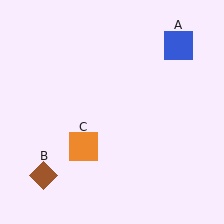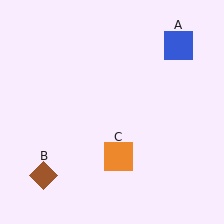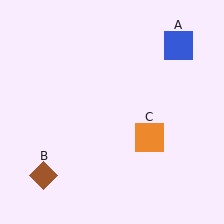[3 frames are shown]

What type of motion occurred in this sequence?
The orange square (object C) rotated counterclockwise around the center of the scene.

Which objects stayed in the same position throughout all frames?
Blue square (object A) and brown diamond (object B) remained stationary.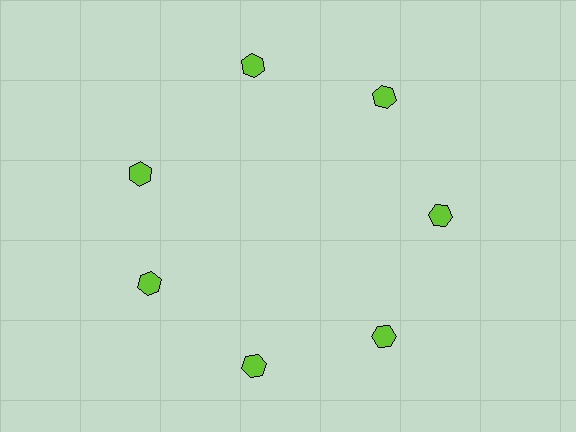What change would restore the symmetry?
The symmetry would be restored by rotating it back into even spacing with its neighbors so that all 7 hexagons sit at equal angles and equal distance from the center.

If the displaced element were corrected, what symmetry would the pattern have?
It would have 7-fold rotational symmetry — the pattern would map onto itself every 51 degrees.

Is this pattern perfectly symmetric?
No. The 7 lime hexagons are arranged in a ring, but one element near the 10 o'clock position is rotated out of alignment along the ring, breaking the 7-fold rotational symmetry.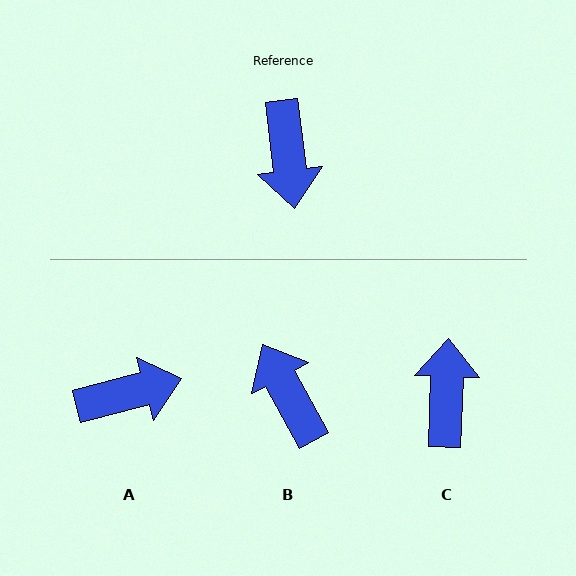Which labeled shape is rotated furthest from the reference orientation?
C, about 171 degrees away.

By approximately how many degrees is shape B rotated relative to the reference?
Approximately 159 degrees clockwise.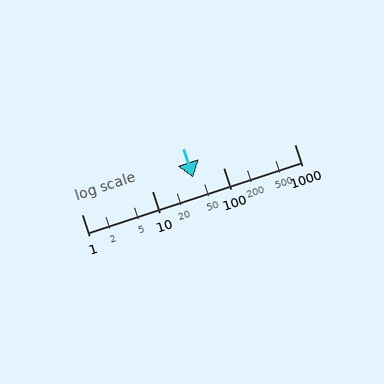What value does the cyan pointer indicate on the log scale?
The pointer indicates approximately 37.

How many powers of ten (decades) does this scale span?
The scale spans 3 decades, from 1 to 1000.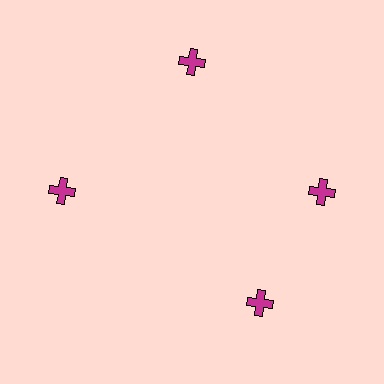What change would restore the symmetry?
The symmetry would be restored by rotating it back into even spacing with its neighbors so that all 4 crosses sit at equal angles and equal distance from the center.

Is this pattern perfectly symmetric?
No. The 4 magenta crosses are arranged in a ring, but one element near the 6 o'clock position is rotated out of alignment along the ring, breaking the 4-fold rotational symmetry.